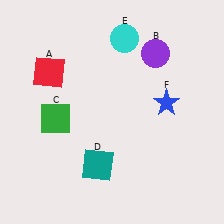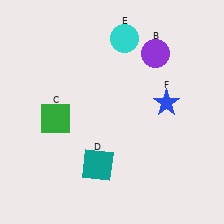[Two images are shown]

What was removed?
The red square (A) was removed in Image 2.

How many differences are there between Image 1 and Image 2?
There is 1 difference between the two images.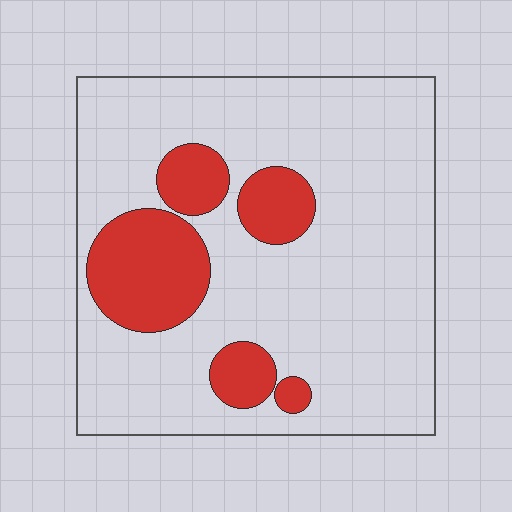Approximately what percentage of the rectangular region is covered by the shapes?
Approximately 20%.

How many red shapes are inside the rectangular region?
5.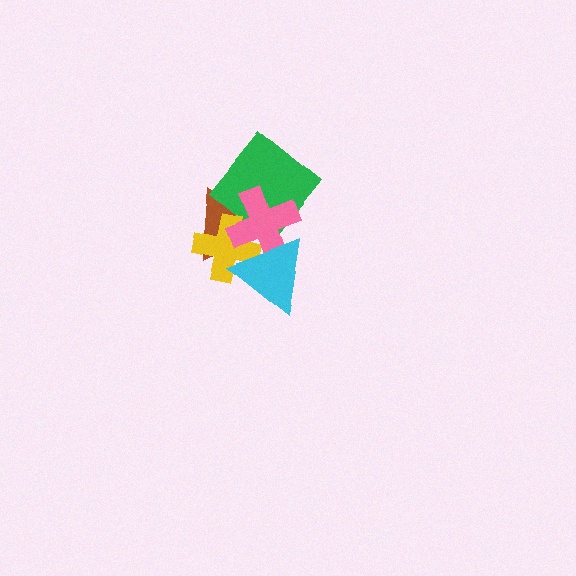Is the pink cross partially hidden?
Yes, it is partially covered by another shape.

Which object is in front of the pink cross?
The cyan triangle is in front of the pink cross.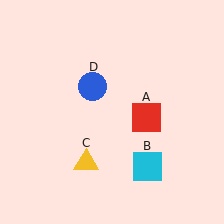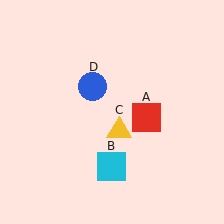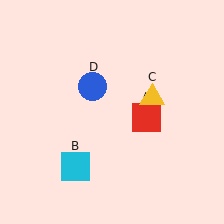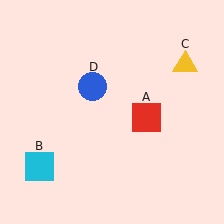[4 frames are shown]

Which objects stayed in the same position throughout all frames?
Red square (object A) and blue circle (object D) remained stationary.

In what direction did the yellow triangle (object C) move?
The yellow triangle (object C) moved up and to the right.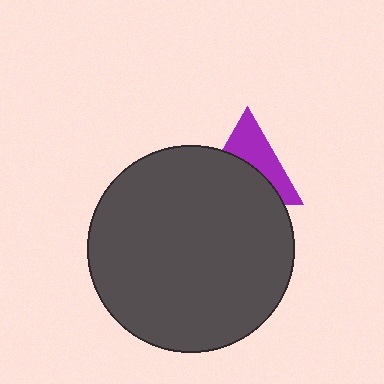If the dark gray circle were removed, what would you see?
You would see the complete purple triangle.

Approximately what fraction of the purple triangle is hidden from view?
Roughly 55% of the purple triangle is hidden behind the dark gray circle.